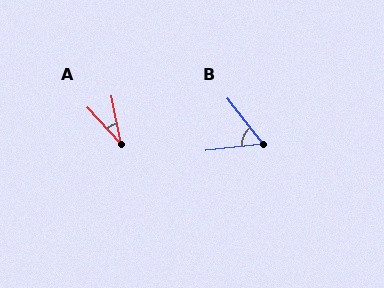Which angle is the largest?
B, at approximately 58 degrees.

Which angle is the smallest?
A, at approximately 31 degrees.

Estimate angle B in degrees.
Approximately 58 degrees.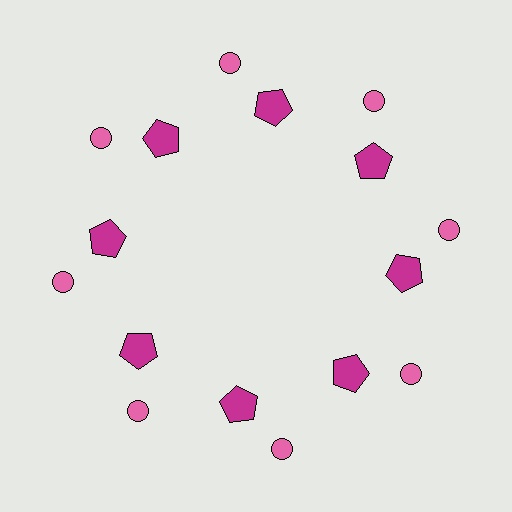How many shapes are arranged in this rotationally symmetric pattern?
There are 16 shapes, arranged in 8 groups of 2.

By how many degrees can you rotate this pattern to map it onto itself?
The pattern maps onto itself every 45 degrees of rotation.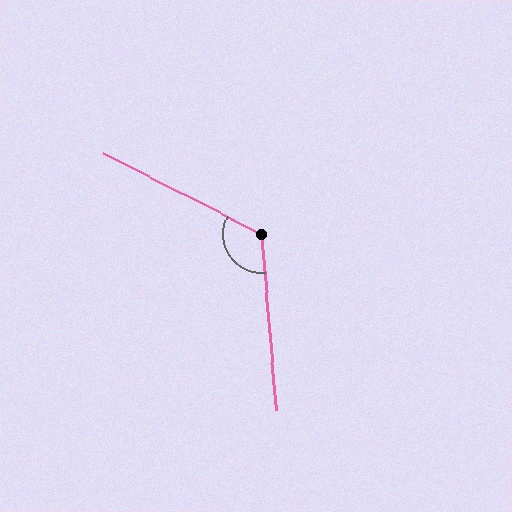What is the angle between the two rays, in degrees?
Approximately 122 degrees.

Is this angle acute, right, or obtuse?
It is obtuse.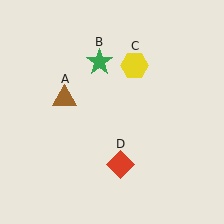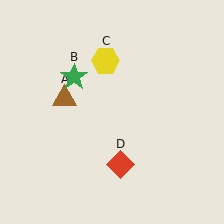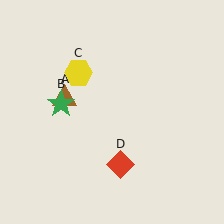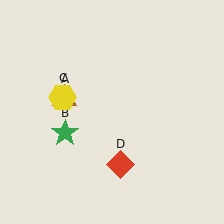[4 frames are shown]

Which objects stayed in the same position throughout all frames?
Brown triangle (object A) and red diamond (object D) remained stationary.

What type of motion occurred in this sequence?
The green star (object B), yellow hexagon (object C) rotated counterclockwise around the center of the scene.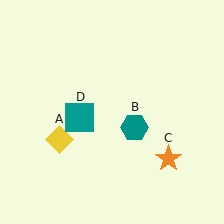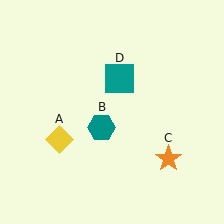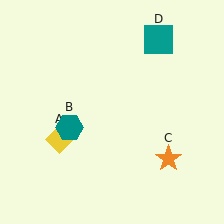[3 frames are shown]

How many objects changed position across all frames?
2 objects changed position: teal hexagon (object B), teal square (object D).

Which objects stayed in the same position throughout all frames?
Yellow diamond (object A) and orange star (object C) remained stationary.